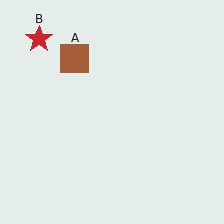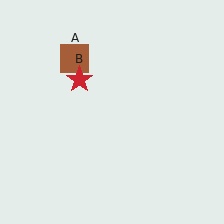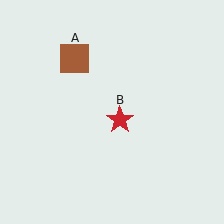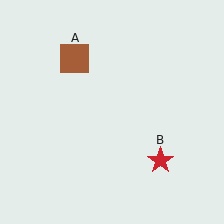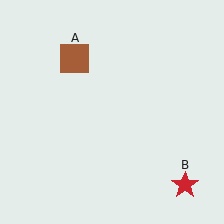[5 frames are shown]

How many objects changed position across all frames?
1 object changed position: red star (object B).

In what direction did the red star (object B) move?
The red star (object B) moved down and to the right.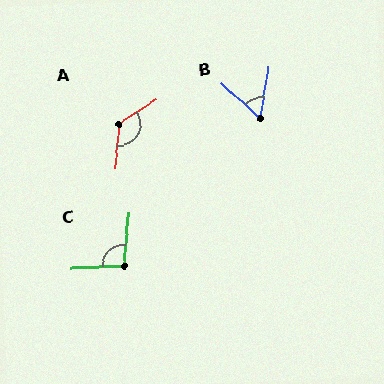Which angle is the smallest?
B, at approximately 56 degrees.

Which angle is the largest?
A, at approximately 128 degrees.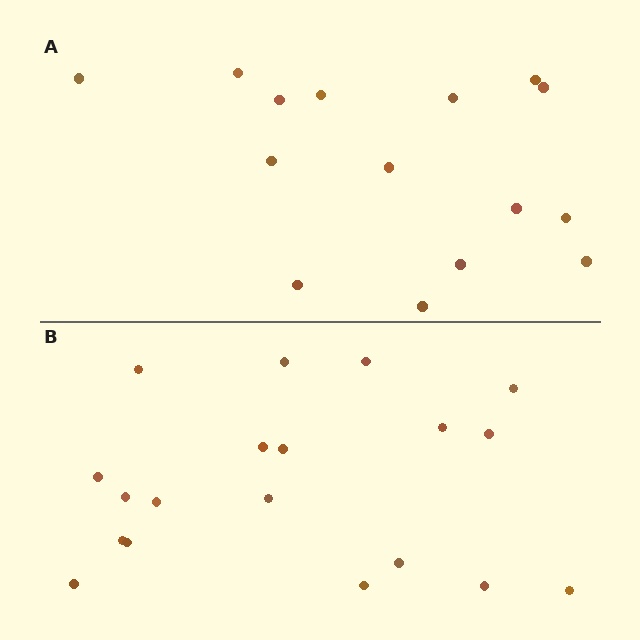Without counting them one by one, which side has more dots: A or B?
Region B (the bottom region) has more dots.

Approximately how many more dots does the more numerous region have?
Region B has about 4 more dots than region A.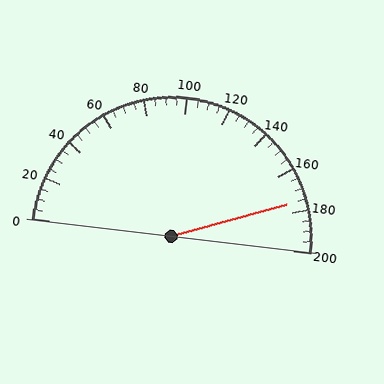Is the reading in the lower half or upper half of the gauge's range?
The reading is in the upper half of the range (0 to 200).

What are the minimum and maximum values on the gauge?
The gauge ranges from 0 to 200.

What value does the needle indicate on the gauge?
The needle indicates approximately 175.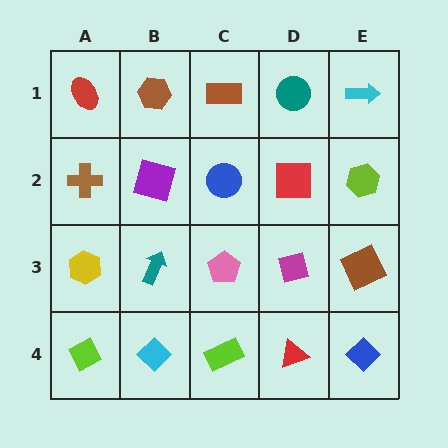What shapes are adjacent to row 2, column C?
A brown rectangle (row 1, column C), a pink pentagon (row 3, column C), a purple square (row 2, column B), a red square (row 2, column D).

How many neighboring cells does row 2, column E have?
3.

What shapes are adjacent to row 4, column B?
A teal arrow (row 3, column B), a lime diamond (row 4, column A), a lime rectangle (row 4, column C).